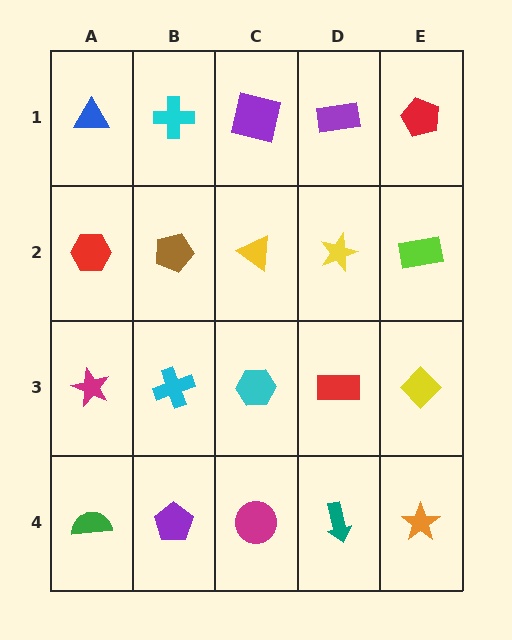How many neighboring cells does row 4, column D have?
3.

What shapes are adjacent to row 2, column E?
A red pentagon (row 1, column E), a yellow diamond (row 3, column E), a yellow star (row 2, column D).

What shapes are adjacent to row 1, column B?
A brown pentagon (row 2, column B), a blue triangle (row 1, column A), a purple square (row 1, column C).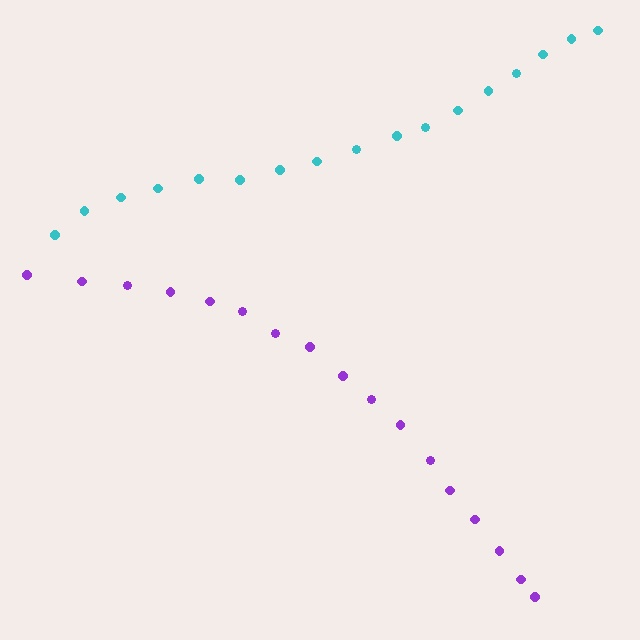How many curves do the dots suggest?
There are 2 distinct paths.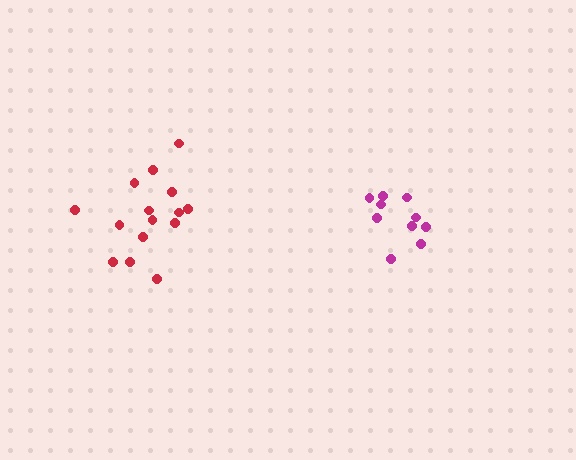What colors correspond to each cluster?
The clusters are colored: red, magenta.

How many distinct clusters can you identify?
There are 2 distinct clusters.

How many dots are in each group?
Group 1: 15 dots, Group 2: 10 dots (25 total).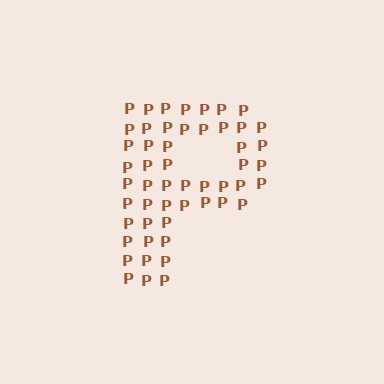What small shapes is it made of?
It is made of small letter P's.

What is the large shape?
The large shape is the letter P.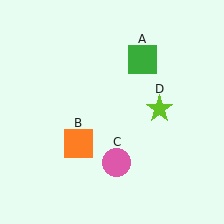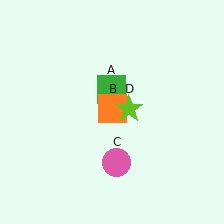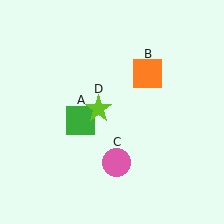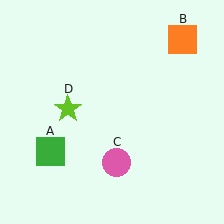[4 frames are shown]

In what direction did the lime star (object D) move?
The lime star (object D) moved left.